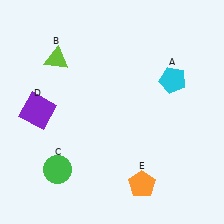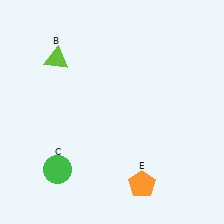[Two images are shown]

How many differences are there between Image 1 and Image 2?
There are 2 differences between the two images.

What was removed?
The purple square (D), the cyan pentagon (A) were removed in Image 2.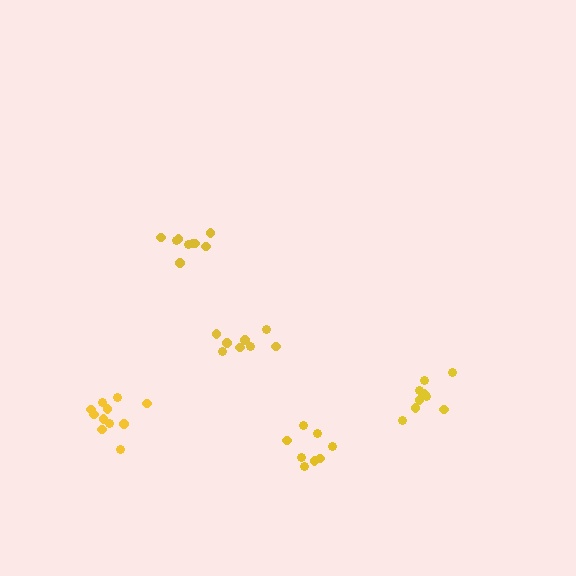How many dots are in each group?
Group 1: 9 dots, Group 2: 9 dots, Group 3: 11 dots, Group 4: 8 dots, Group 5: 8 dots (45 total).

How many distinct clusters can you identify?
There are 5 distinct clusters.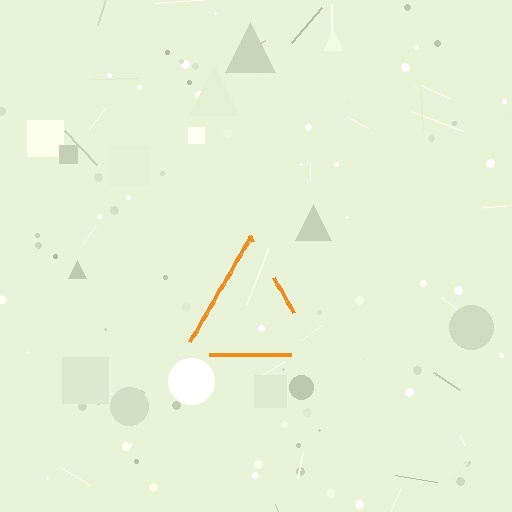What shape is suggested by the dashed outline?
The dashed outline suggests a triangle.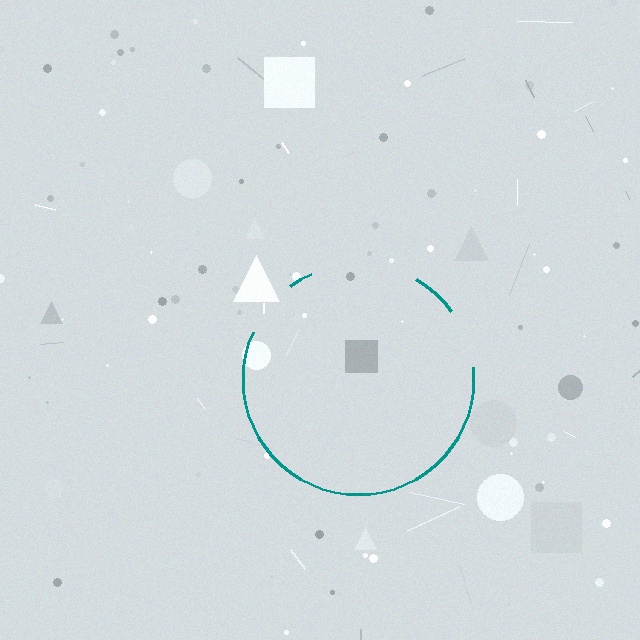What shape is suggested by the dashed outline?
The dashed outline suggests a circle.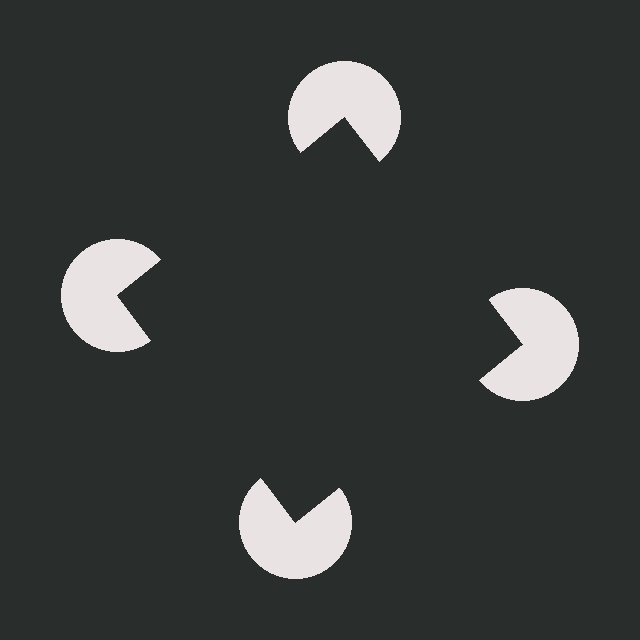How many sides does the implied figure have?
4 sides.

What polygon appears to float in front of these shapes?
An illusory square — its edges are inferred from the aligned wedge cuts in the pac-man discs, not physically drawn.